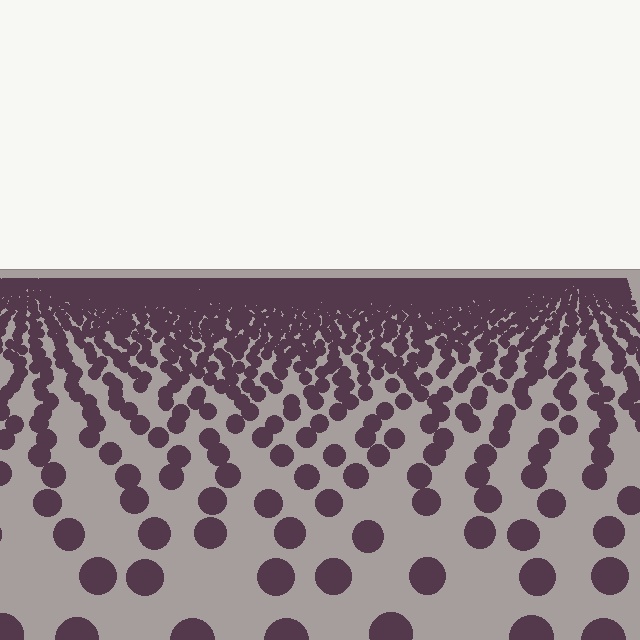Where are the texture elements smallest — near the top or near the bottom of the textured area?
Near the top.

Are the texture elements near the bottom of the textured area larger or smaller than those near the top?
Larger. Near the bottom, elements are closer to the viewer and appear at a bigger on-screen size.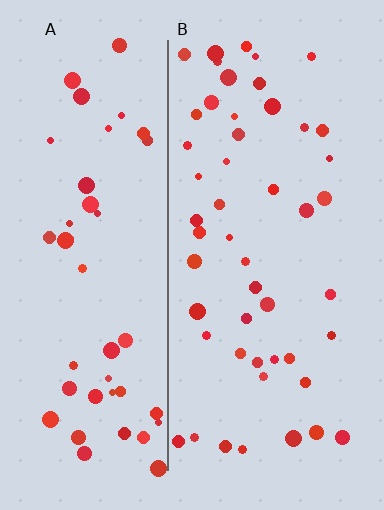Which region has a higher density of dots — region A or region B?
B (the right).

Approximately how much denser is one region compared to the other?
Approximately 1.1× — region B over region A.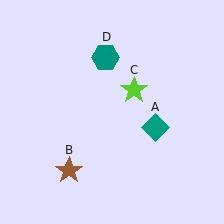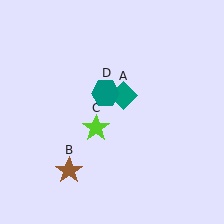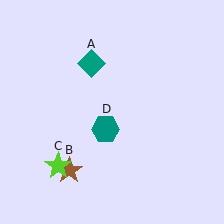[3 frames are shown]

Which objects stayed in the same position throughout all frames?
Brown star (object B) remained stationary.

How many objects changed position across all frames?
3 objects changed position: teal diamond (object A), lime star (object C), teal hexagon (object D).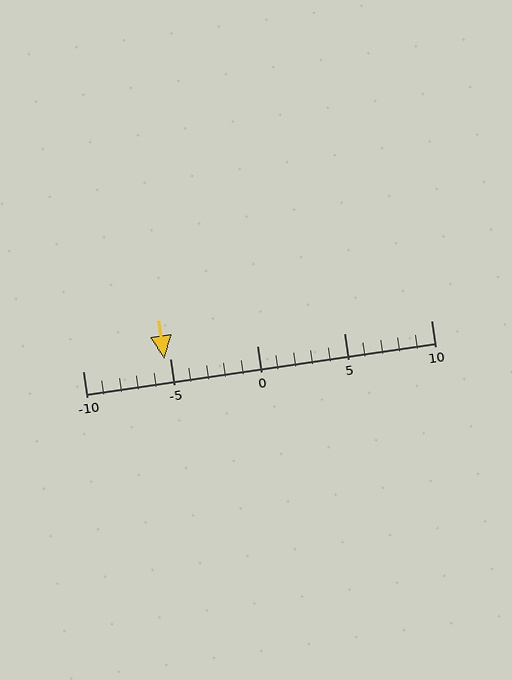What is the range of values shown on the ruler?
The ruler shows values from -10 to 10.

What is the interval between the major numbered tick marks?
The major tick marks are spaced 5 units apart.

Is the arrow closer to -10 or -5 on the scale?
The arrow is closer to -5.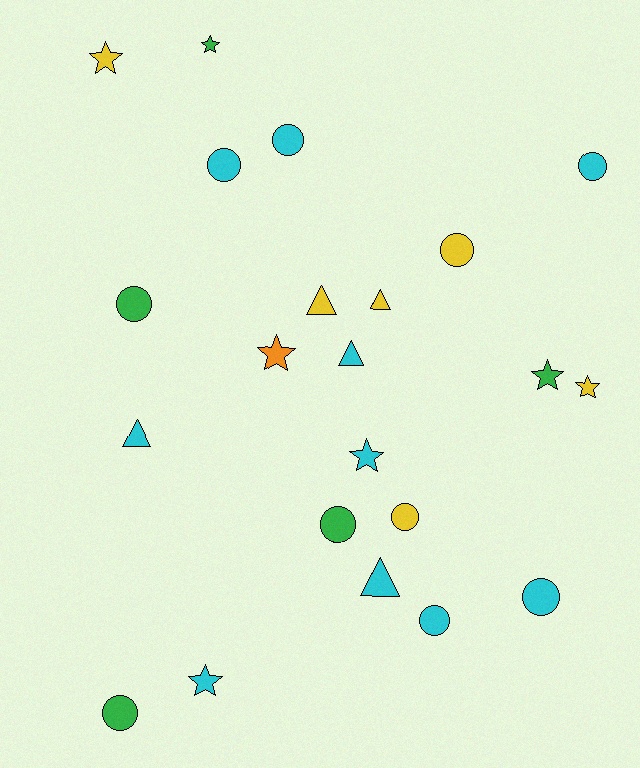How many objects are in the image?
There are 22 objects.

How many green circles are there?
There are 3 green circles.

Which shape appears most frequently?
Circle, with 10 objects.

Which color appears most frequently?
Cyan, with 10 objects.